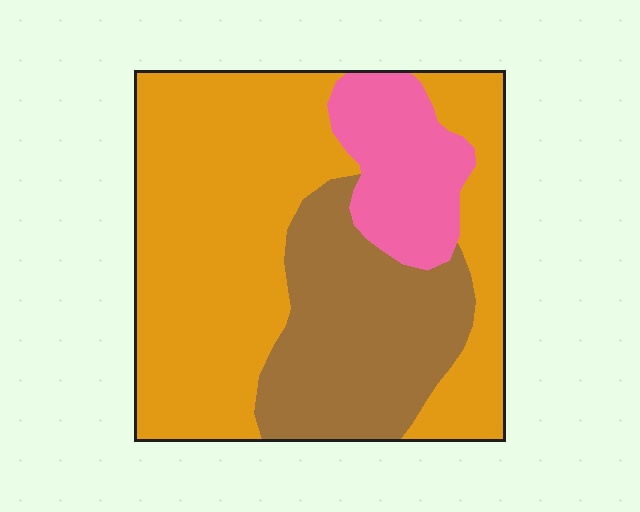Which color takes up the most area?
Orange, at roughly 60%.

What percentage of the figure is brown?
Brown takes up about one quarter (1/4) of the figure.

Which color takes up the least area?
Pink, at roughly 15%.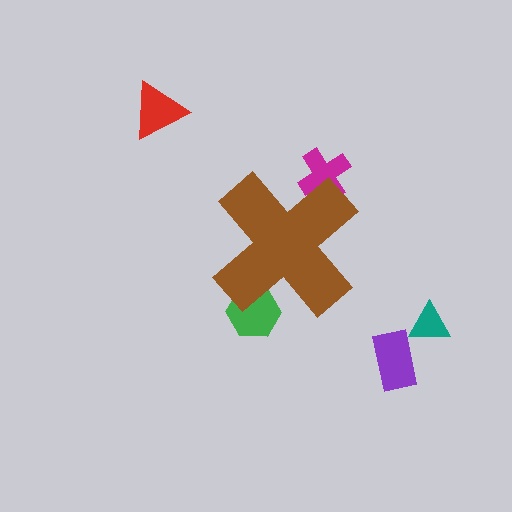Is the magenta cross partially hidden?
Yes, the magenta cross is partially hidden behind the brown cross.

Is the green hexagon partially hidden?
Yes, the green hexagon is partially hidden behind the brown cross.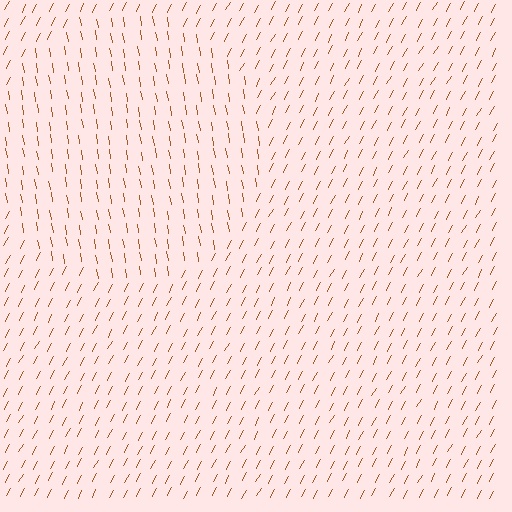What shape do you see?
I see a circle.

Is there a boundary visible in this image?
Yes, there is a texture boundary formed by a change in line orientation.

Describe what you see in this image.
The image is filled with small brown line segments. A circle region in the image has lines oriented differently from the surrounding lines, creating a visible texture boundary.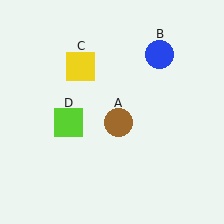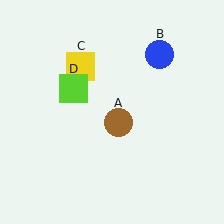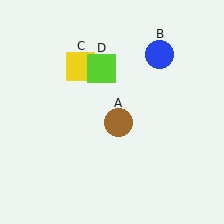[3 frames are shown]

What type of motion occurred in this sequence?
The lime square (object D) rotated clockwise around the center of the scene.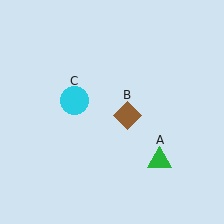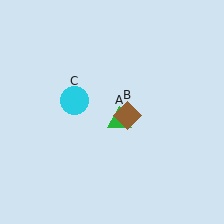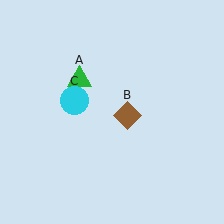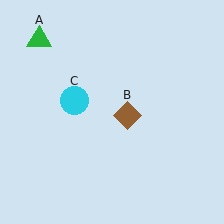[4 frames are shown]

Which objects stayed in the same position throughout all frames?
Brown diamond (object B) and cyan circle (object C) remained stationary.